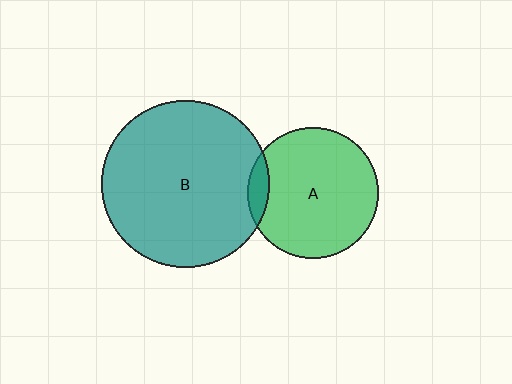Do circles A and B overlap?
Yes.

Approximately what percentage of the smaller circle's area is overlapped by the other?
Approximately 10%.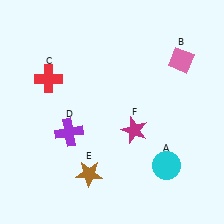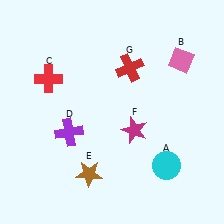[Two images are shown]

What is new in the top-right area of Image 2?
A red cross (G) was added in the top-right area of Image 2.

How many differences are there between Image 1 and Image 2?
There is 1 difference between the two images.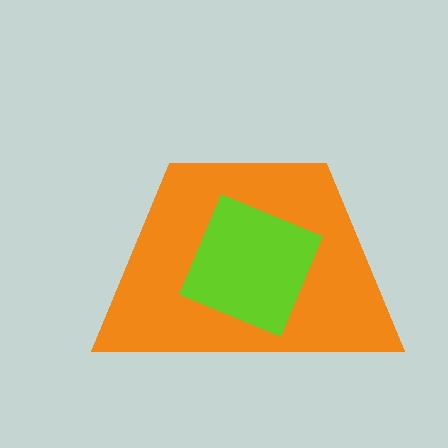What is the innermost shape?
The lime square.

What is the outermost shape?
The orange trapezoid.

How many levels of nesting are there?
2.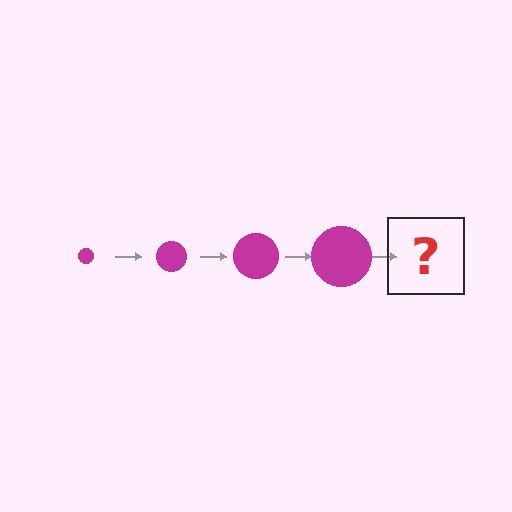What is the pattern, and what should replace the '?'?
The pattern is that the circle gets progressively larger each step. The '?' should be a magenta circle, larger than the previous one.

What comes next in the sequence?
The next element should be a magenta circle, larger than the previous one.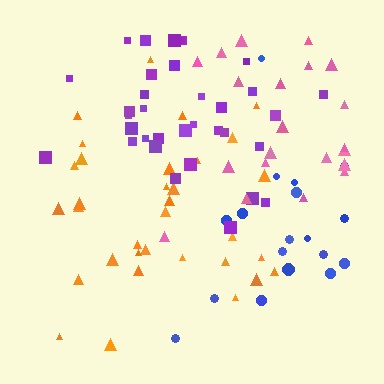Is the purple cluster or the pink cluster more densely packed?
Purple.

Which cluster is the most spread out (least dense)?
Pink.